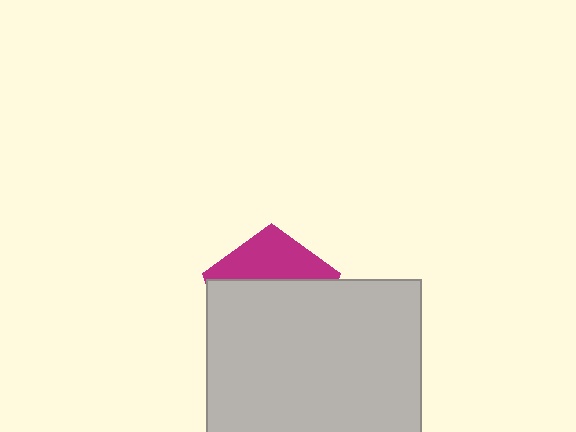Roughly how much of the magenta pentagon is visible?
A small part of it is visible (roughly 34%).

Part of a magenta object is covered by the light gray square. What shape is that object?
It is a pentagon.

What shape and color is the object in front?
The object in front is a light gray square.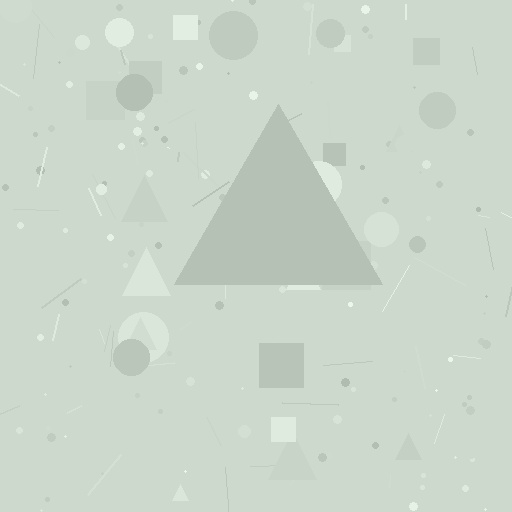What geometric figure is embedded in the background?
A triangle is embedded in the background.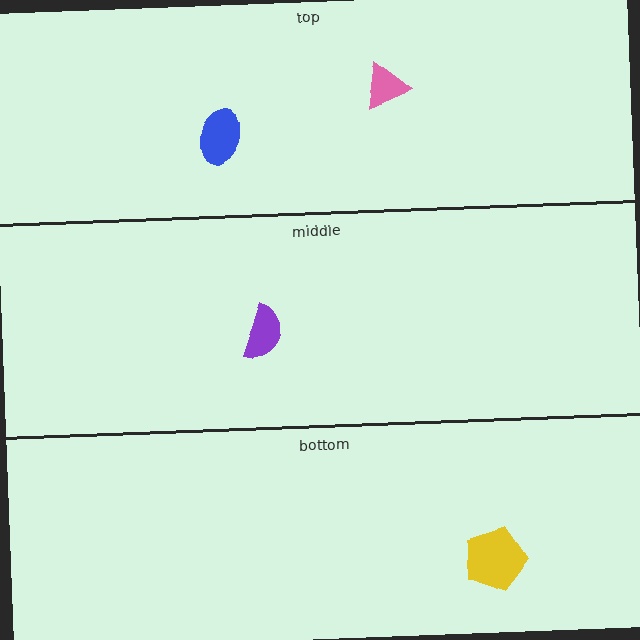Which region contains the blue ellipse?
The top region.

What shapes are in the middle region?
The purple semicircle.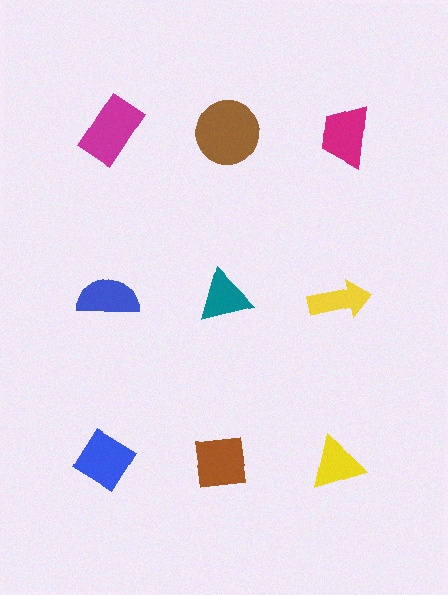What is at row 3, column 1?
A blue diamond.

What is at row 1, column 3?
A magenta trapezoid.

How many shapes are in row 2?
3 shapes.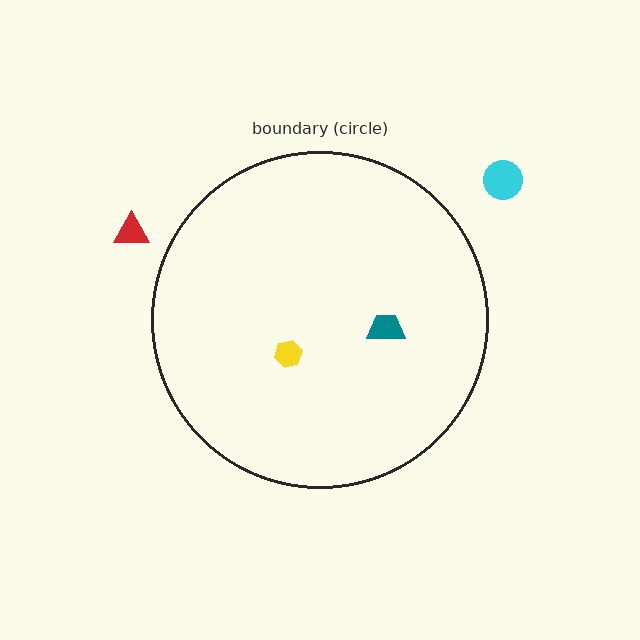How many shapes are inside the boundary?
2 inside, 2 outside.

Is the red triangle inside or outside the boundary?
Outside.